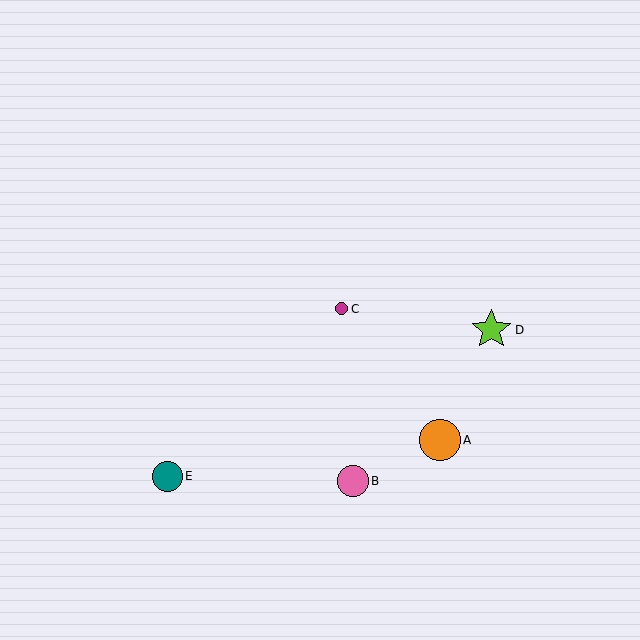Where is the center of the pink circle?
The center of the pink circle is at (353, 481).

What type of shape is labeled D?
Shape D is a lime star.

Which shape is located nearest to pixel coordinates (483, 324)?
The lime star (labeled D) at (491, 330) is nearest to that location.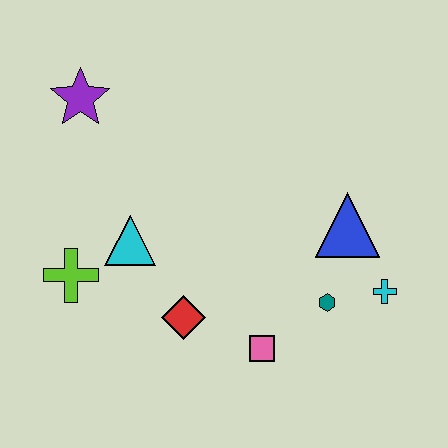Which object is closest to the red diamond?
The pink square is closest to the red diamond.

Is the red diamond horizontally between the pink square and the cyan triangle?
Yes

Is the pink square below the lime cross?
Yes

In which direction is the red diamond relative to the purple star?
The red diamond is below the purple star.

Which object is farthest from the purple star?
The cyan cross is farthest from the purple star.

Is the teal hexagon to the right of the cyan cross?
No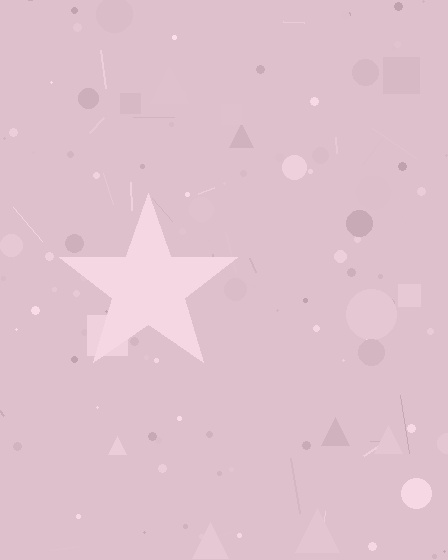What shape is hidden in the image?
A star is hidden in the image.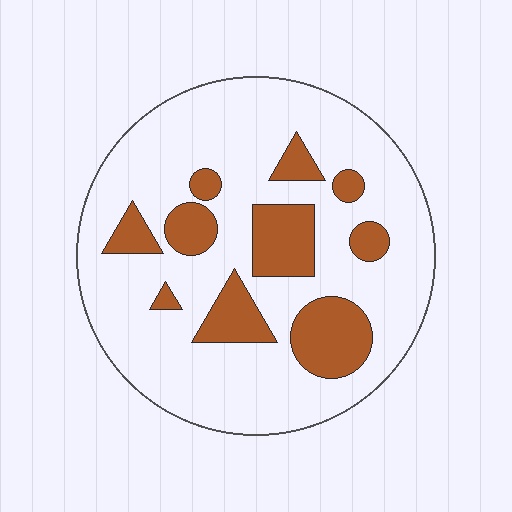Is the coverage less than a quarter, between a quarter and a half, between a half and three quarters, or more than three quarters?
Less than a quarter.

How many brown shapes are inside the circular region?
10.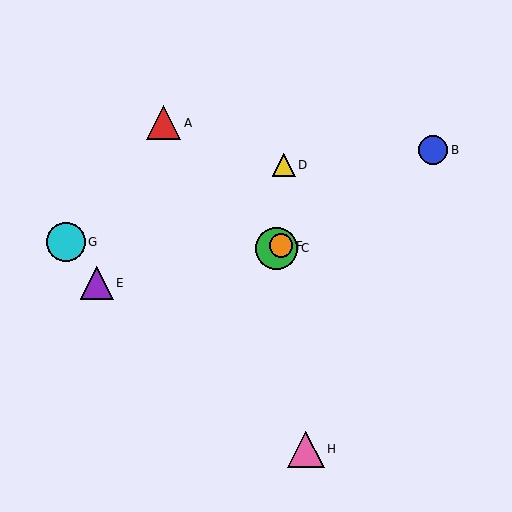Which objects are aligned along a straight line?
Objects B, C, F are aligned along a straight line.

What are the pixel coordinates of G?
Object G is at (66, 242).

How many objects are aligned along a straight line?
3 objects (B, C, F) are aligned along a straight line.